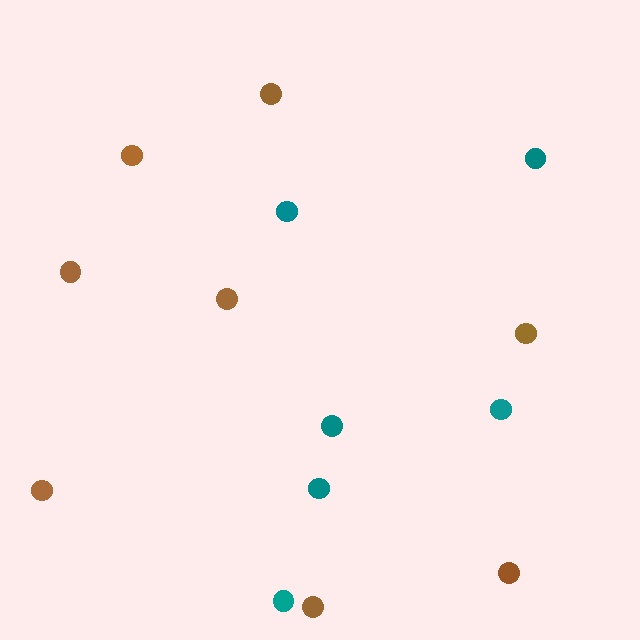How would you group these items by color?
There are 2 groups: one group of teal circles (6) and one group of brown circles (8).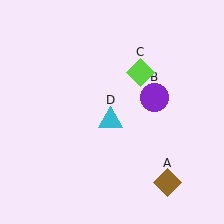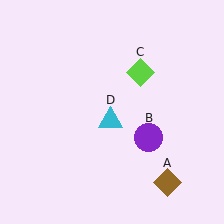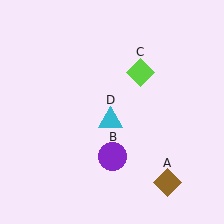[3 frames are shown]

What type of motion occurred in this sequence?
The purple circle (object B) rotated clockwise around the center of the scene.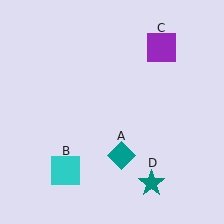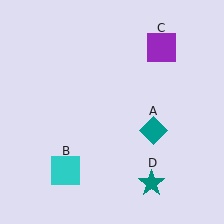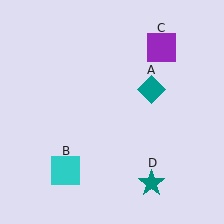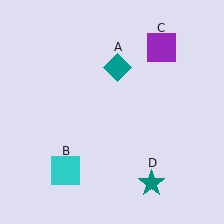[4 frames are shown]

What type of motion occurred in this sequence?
The teal diamond (object A) rotated counterclockwise around the center of the scene.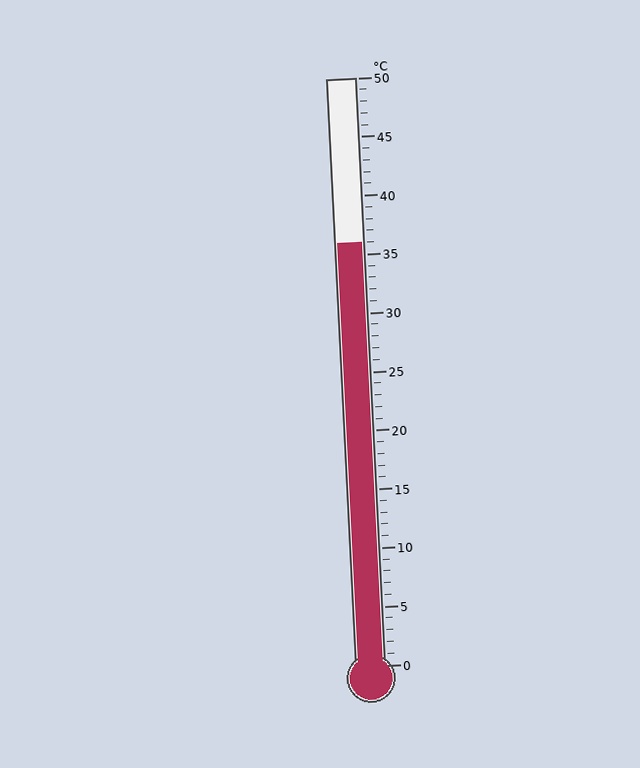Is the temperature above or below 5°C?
The temperature is above 5°C.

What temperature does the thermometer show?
The thermometer shows approximately 36°C.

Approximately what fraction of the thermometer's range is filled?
The thermometer is filled to approximately 70% of its range.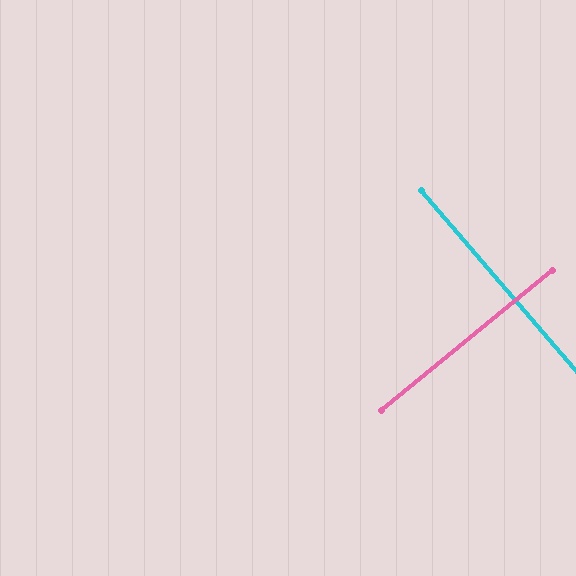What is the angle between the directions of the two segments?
Approximately 89 degrees.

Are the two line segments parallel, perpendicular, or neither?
Perpendicular — they meet at approximately 89°.